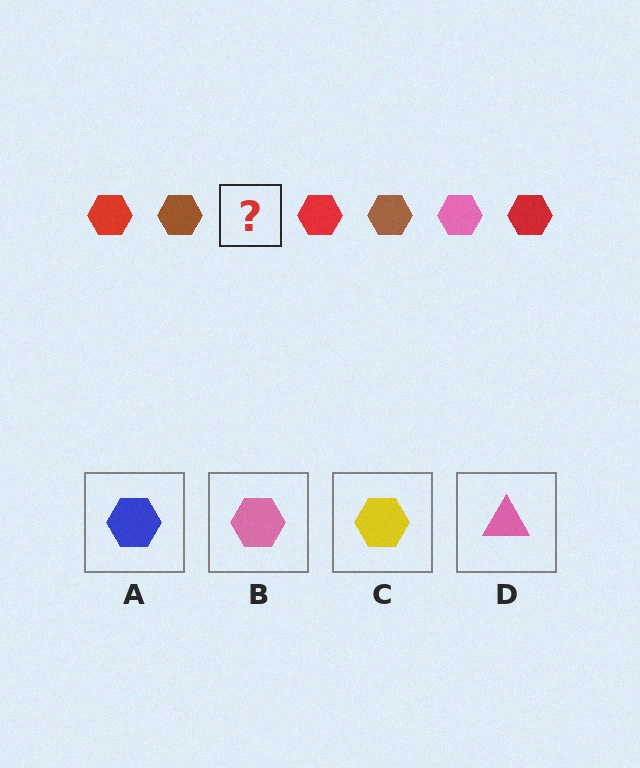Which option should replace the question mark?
Option B.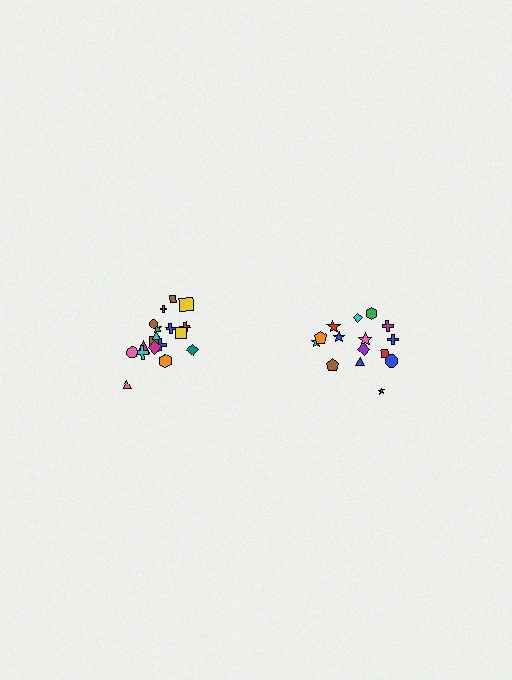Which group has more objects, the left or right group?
The left group.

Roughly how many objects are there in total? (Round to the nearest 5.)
Roughly 35 objects in total.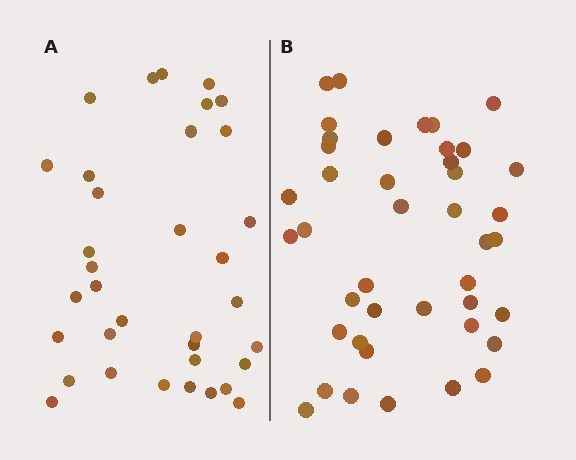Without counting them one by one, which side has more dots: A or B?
Region B (the right region) has more dots.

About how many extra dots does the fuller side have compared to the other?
Region B has roughly 8 or so more dots than region A.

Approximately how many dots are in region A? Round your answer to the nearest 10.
About 40 dots. (The exact count is 35, which rounds to 40.)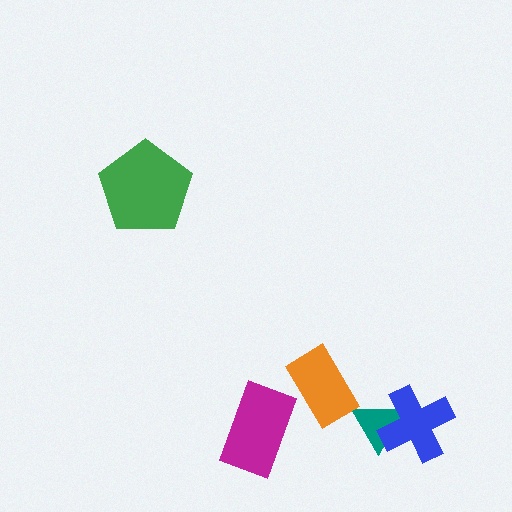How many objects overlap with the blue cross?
1 object overlaps with the blue cross.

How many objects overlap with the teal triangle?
1 object overlaps with the teal triangle.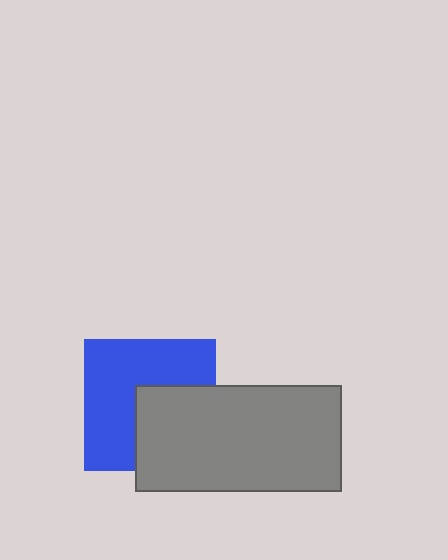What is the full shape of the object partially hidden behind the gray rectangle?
The partially hidden object is a blue square.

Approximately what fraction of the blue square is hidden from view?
Roughly 39% of the blue square is hidden behind the gray rectangle.